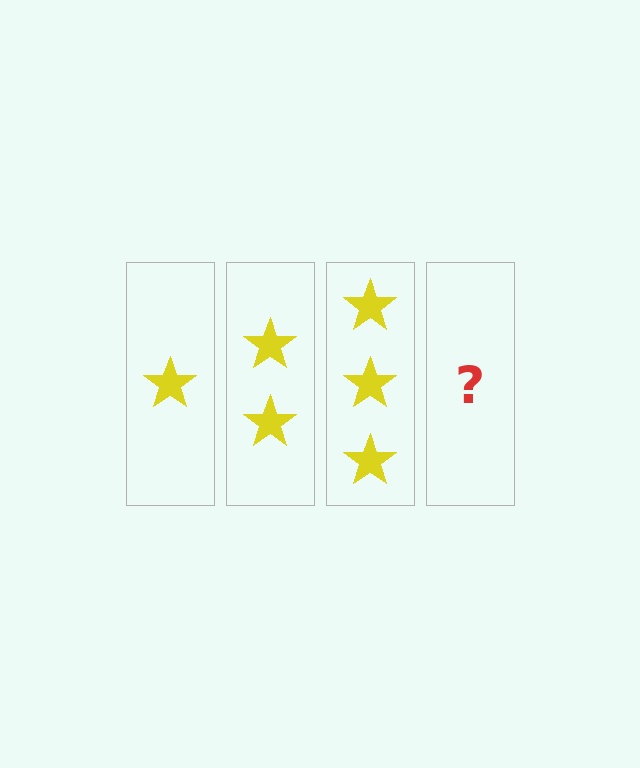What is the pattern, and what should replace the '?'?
The pattern is that each step adds one more star. The '?' should be 4 stars.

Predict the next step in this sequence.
The next step is 4 stars.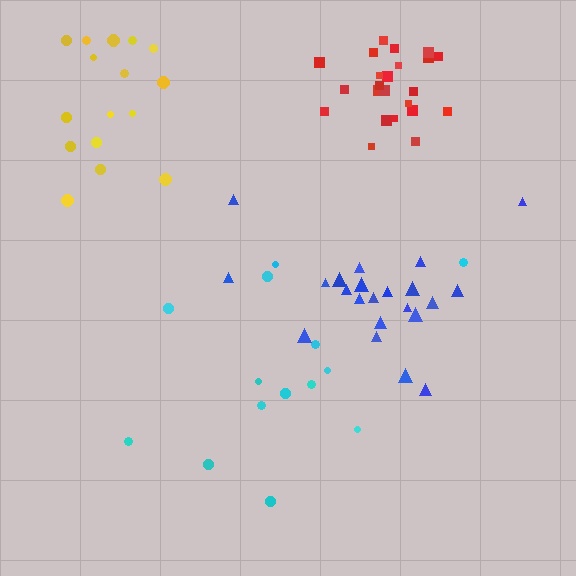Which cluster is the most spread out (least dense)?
Cyan.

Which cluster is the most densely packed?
Red.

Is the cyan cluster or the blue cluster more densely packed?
Blue.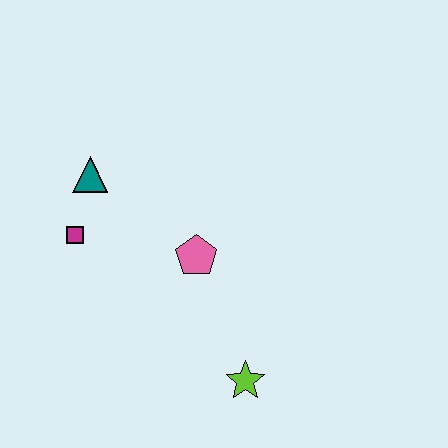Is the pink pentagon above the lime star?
Yes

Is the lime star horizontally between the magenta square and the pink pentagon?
No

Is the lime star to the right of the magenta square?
Yes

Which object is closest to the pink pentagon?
The magenta square is closest to the pink pentagon.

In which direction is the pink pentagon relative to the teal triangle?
The pink pentagon is to the right of the teal triangle.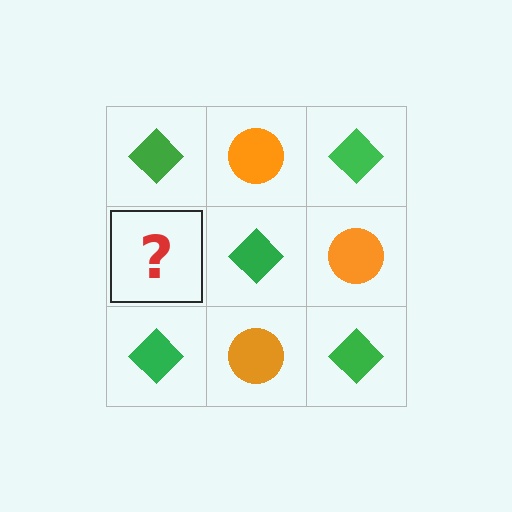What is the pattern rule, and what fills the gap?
The rule is that it alternates green diamond and orange circle in a checkerboard pattern. The gap should be filled with an orange circle.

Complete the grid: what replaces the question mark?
The question mark should be replaced with an orange circle.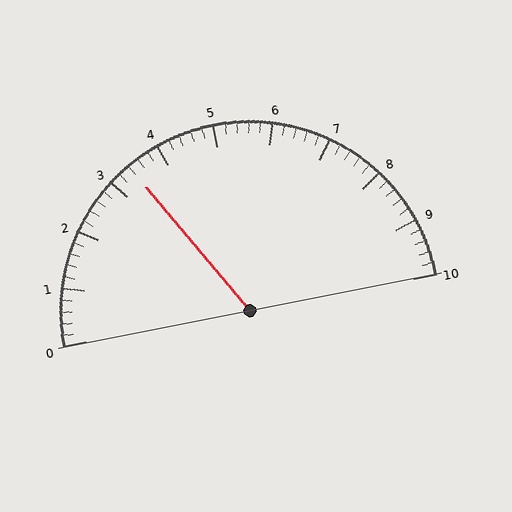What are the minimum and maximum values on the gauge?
The gauge ranges from 0 to 10.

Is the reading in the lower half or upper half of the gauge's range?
The reading is in the lower half of the range (0 to 10).